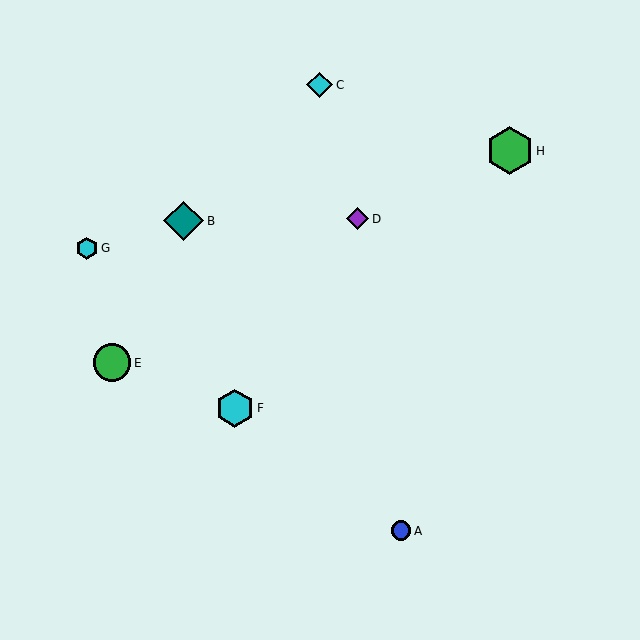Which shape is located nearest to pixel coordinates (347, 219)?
The purple diamond (labeled D) at (358, 219) is nearest to that location.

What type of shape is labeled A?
Shape A is a blue circle.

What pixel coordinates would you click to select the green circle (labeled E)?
Click at (112, 363) to select the green circle E.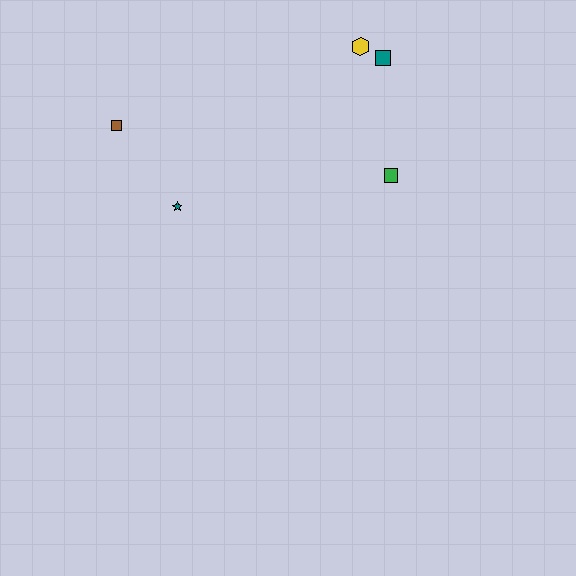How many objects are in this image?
There are 5 objects.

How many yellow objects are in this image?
There is 1 yellow object.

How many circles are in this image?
There are no circles.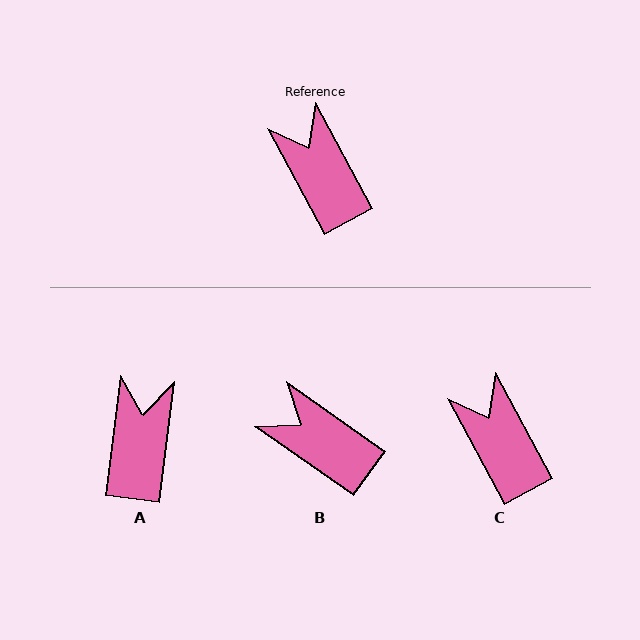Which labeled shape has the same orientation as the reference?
C.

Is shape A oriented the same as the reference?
No, it is off by about 35 degrees.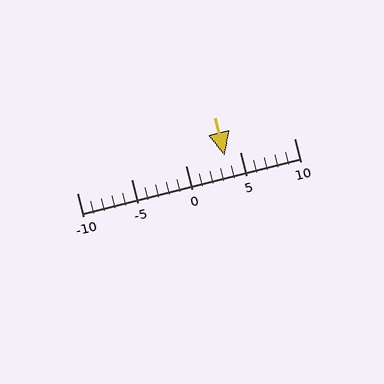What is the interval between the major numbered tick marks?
The major tick marks are spaced 5 units apart.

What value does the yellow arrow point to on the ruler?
The yellow arrow points to approximately 4.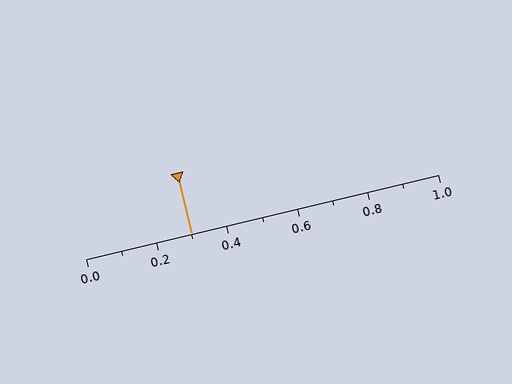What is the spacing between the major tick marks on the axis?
The major ticks are spaced 0.2 apart.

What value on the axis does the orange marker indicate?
The marker indicates approximately 0.3.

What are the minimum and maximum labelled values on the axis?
The axis runs from 0.0 to 1.0.